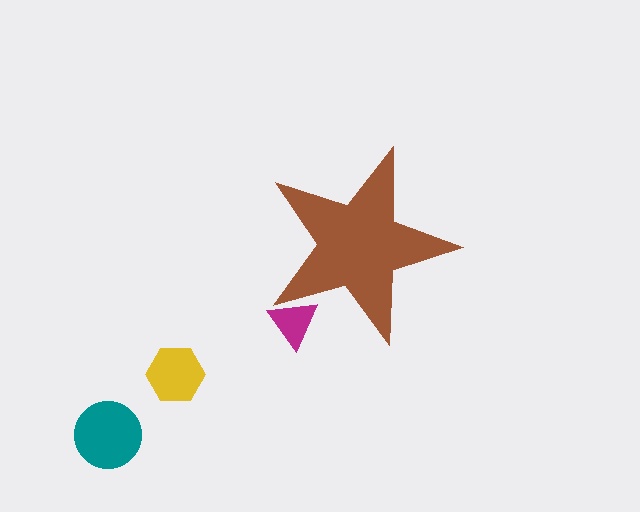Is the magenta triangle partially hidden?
Yes, the magenta triangle is partially hidden behind the brown star.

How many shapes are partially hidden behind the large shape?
1 shape is partially hidden.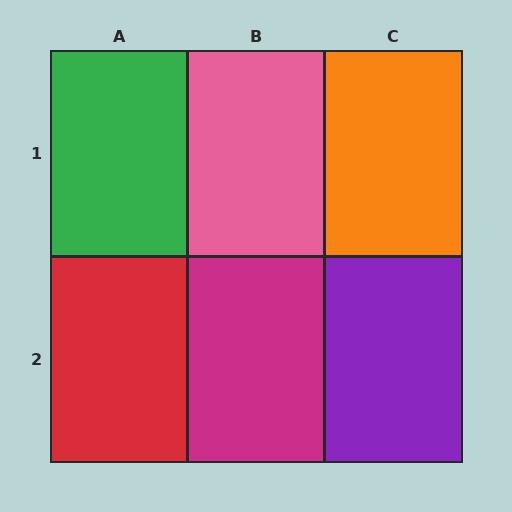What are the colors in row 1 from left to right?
Green, pink, orange.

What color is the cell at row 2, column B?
Magenta.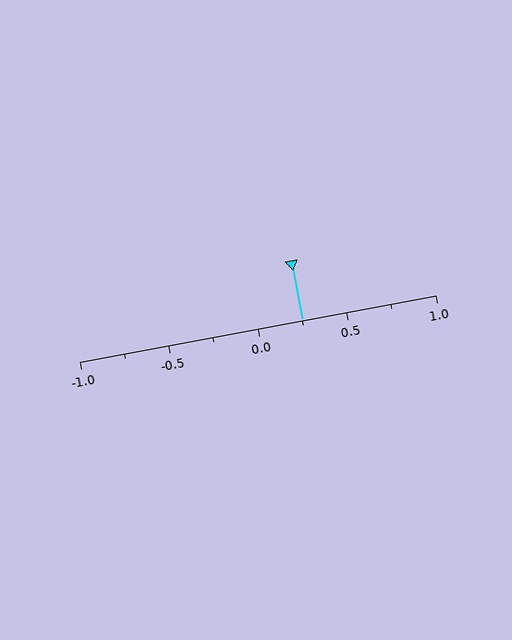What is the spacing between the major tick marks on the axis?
The major ticks are spaced 0.5 apart.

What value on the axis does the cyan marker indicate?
The marker indicates approximately 0.25.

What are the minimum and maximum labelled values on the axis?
The axis runs from -1.0 to 1.0.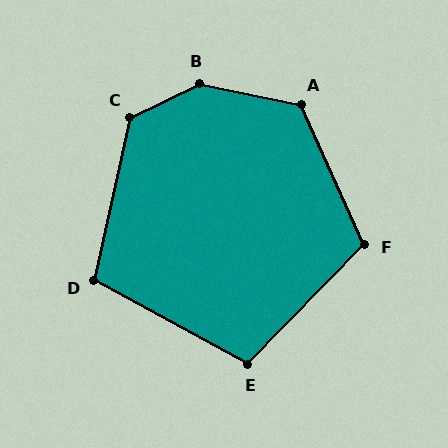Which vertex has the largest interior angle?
B, at approximately 143 degrees.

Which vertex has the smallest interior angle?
E, at approximately 106 degrees.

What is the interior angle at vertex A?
Approximately 126 degrees (obtuse).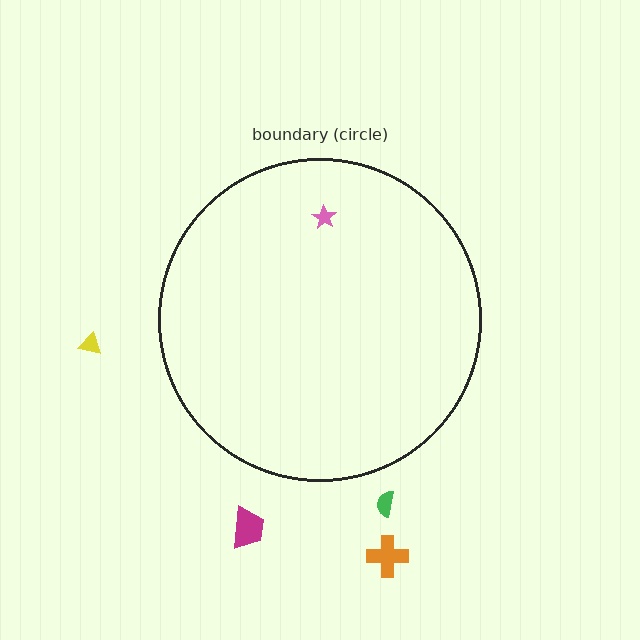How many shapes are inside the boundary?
1 inside, 4 outside.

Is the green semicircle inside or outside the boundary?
Outside.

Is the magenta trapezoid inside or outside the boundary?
Outside.